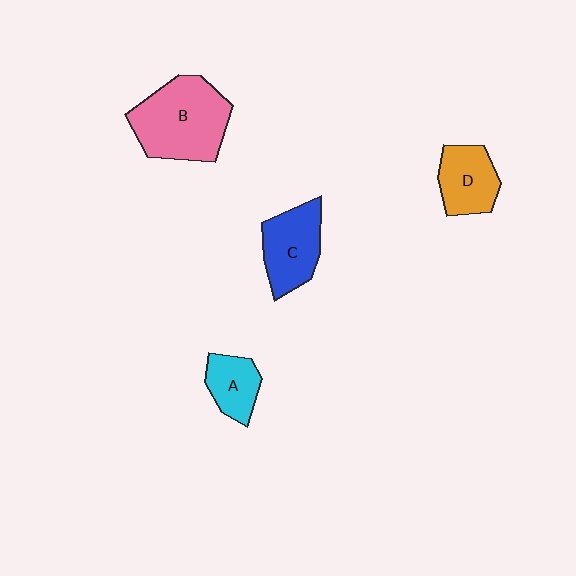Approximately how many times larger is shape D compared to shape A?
Approximately 1.3 times.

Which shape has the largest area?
Shape B (pink).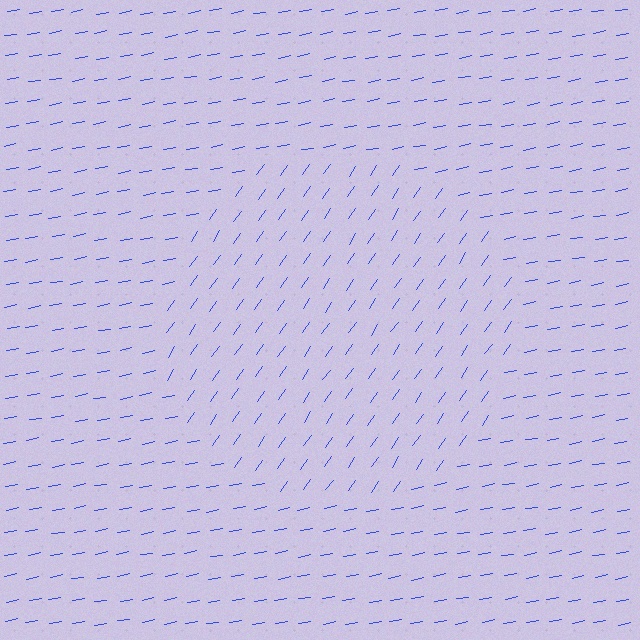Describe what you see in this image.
The image is filled with small blue line segments. A circle region in the image has lines oriented differently from the surrounding lines, creating a visible texture boundary.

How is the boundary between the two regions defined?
The boundary is defined purely by a change in line orientation (approximately 45 degrees difference). All lines are the same color and thickness.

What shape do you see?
I see a circle.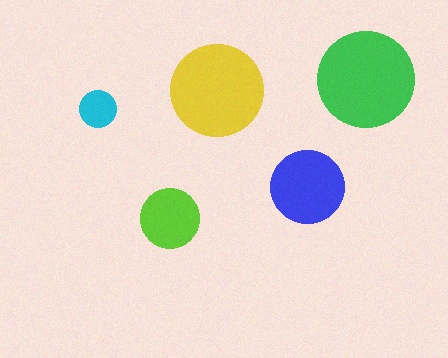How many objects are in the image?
There are 5 objects in the image.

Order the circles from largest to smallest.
the green one, the yellow one, the blue one, the lime one, the cyan one.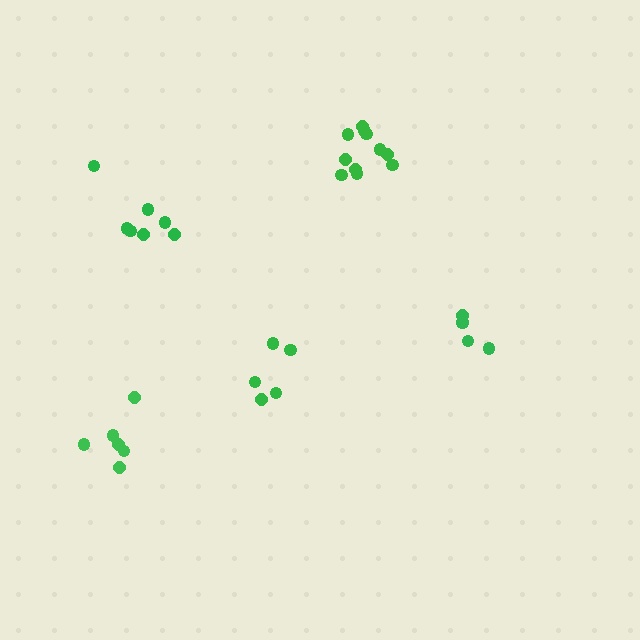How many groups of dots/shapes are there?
There are 5 groups.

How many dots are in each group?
Group 1: 5 dots, Group 2: 6 dots, Group 3: 7 dots, Group 4: 11 dots, Group 5: 5 dots (34 total).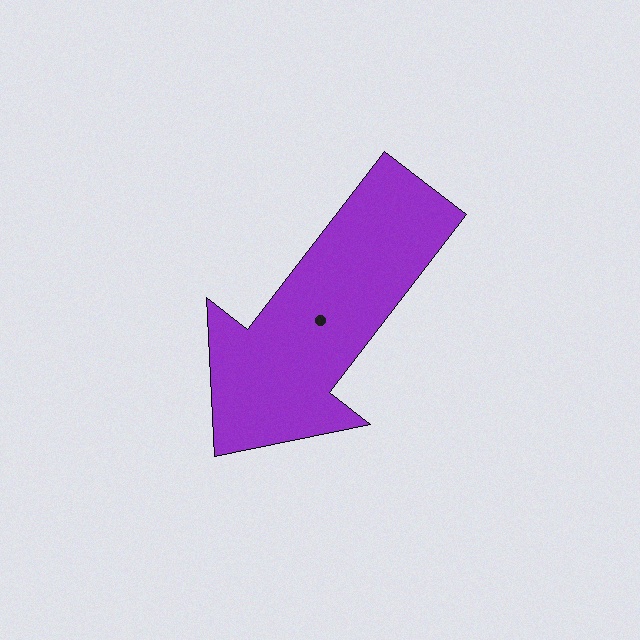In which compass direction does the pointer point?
Southwest.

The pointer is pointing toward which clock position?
Roughly 7 o'clock.